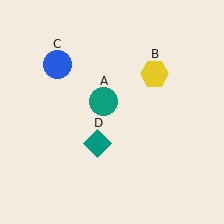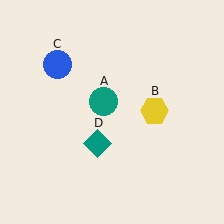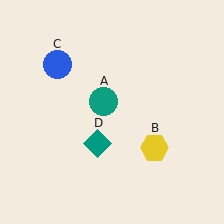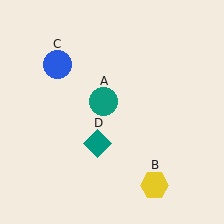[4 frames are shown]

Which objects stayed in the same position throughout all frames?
Teal circle (object A) and blue circle (object C) and teal diamond (object D) remained stationary.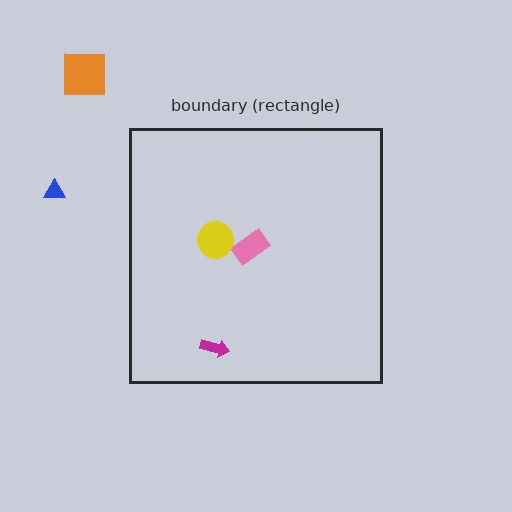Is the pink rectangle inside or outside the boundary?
Inside.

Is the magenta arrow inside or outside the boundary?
Inside.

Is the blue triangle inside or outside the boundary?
Outside.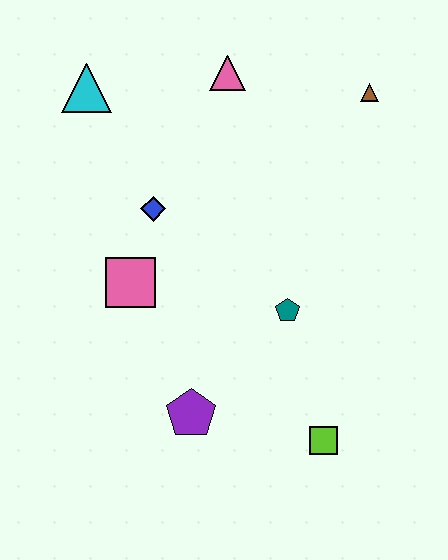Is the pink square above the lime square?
Yes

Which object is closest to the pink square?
The blue diamond is closest to the pink square.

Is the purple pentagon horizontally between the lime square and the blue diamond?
Yes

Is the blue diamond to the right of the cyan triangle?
Yes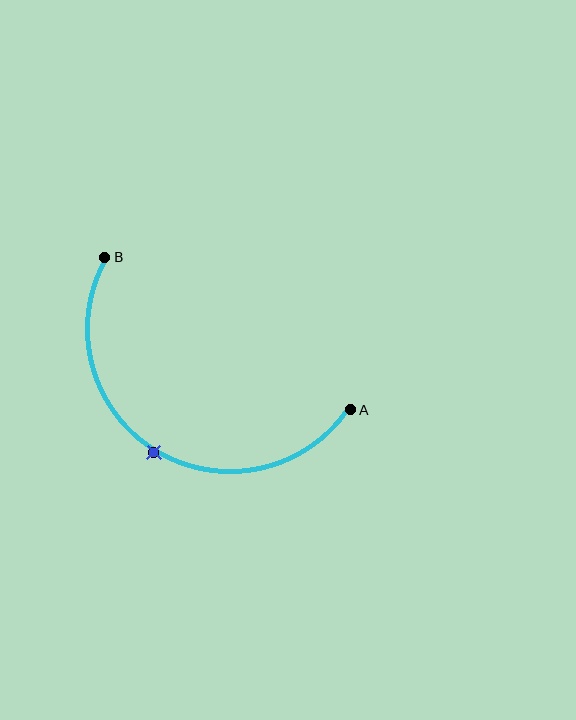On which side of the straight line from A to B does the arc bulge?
The arc bulges below the straight line connecting A and B.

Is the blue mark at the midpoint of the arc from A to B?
Yes. The blue mark lies on the arc at equal arc-length from both A and B — it is the arc midpoint.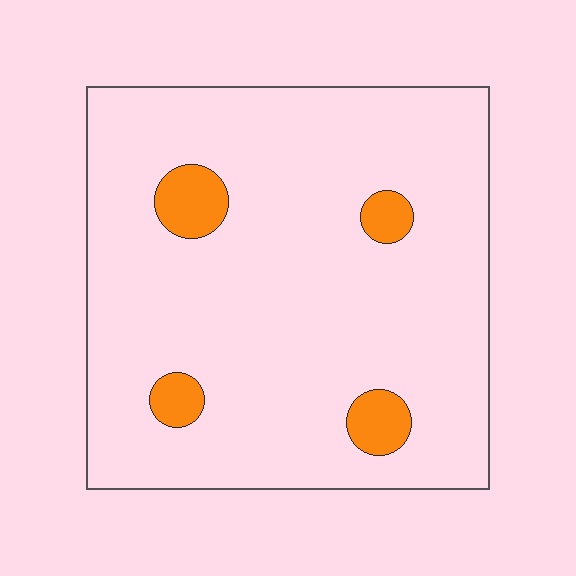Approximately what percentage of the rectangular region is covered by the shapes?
Approximately 10%.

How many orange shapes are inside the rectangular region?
4.